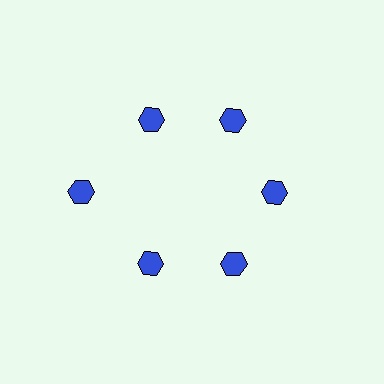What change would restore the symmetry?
The symmetry would be restored by moving it inward, back onto the ring so that all 6 hexagons sit at equal angles and equal distance from the center.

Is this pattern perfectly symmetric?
No. The 6 blue hexagons are arranged in a ring, but one element near the 9 o'clock position is pushed outward from the center, breaking the 6-fold rotational symmetry.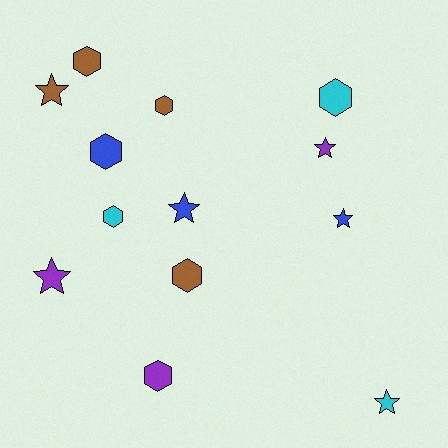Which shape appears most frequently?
Hexagon, with 7 objects.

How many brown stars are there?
There is 1 brown star.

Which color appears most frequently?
Brown, with 4 objects.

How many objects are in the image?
There are 13 objects.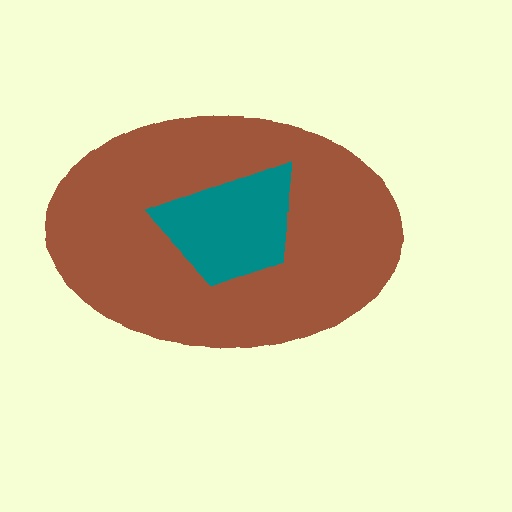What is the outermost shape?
The brown ellipse.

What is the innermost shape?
The teal trapezoid.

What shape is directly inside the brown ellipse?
The teal trapezoid.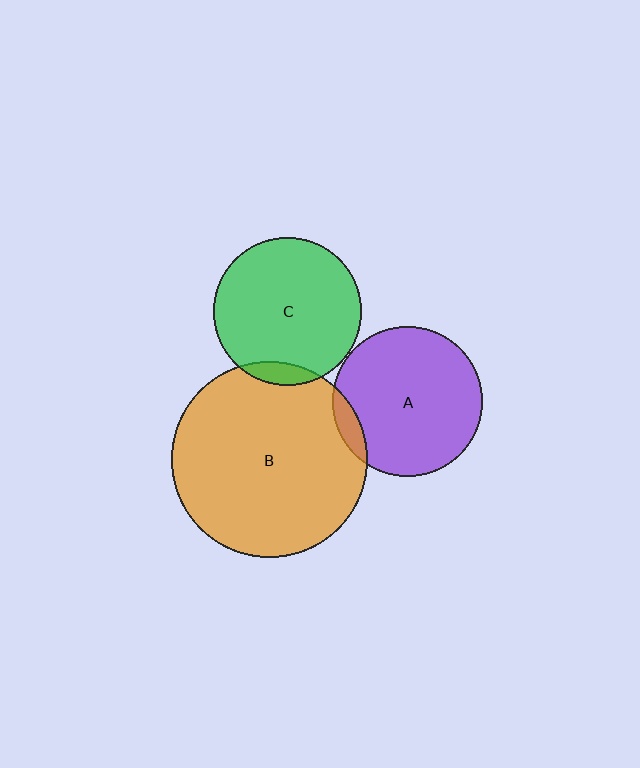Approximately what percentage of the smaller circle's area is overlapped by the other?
Approximately 5%.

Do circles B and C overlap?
Yes.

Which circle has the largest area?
Circle B (orange).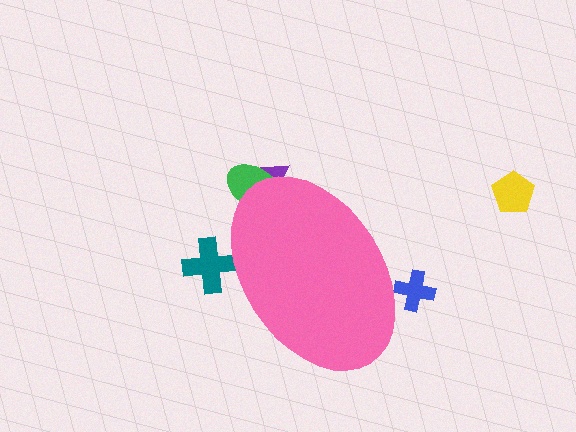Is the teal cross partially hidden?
Yes, the teal cross is partially hidden behind the pink ellipse.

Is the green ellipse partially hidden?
Yes, the green ellipse is partially hidden behind the pink ellipse.